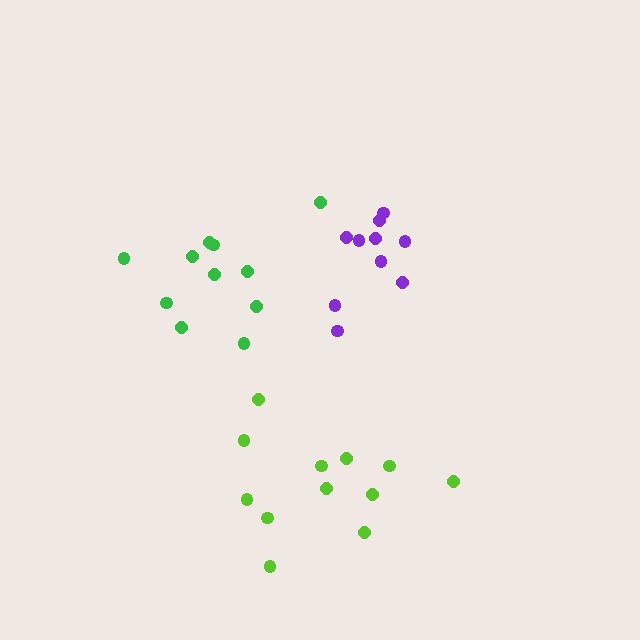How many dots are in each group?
Group 1: 10 dots, Group 2: 11 dots, Group 3: 12 dots (33 total).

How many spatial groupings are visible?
There are 3 spatial groupings.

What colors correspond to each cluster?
The clusters are colored: purple, green, lime.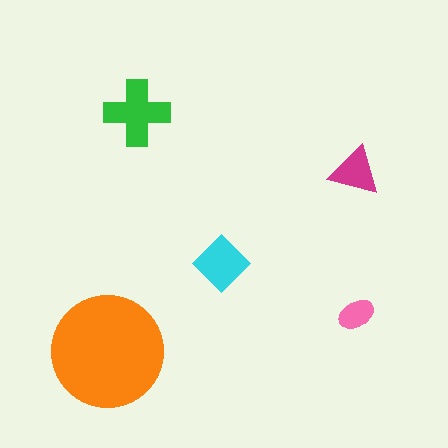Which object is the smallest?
The pink ellipse.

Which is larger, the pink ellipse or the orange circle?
The orange circle.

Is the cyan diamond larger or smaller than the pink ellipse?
Larger.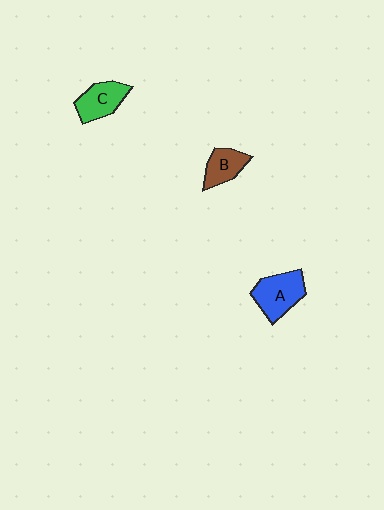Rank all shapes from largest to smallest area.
From largest to smallest: A (blue), C (green), B (brown).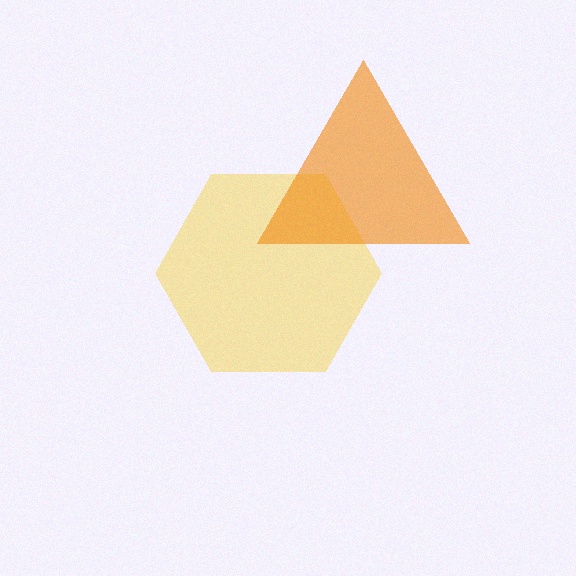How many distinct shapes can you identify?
There are 2 distinct shapes: a yellow hexagon, an orange triangle.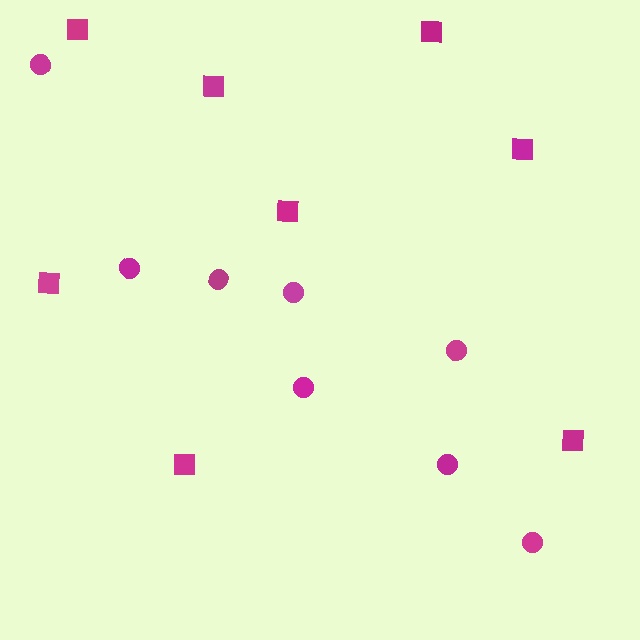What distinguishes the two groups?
There are 2 groups: one group of squares (8) and one group of circles (8).